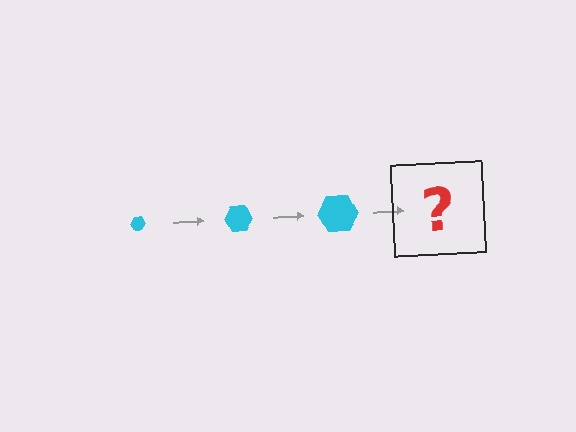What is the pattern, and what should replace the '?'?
The pattern is that the hexagon gets progressively larger each step. The '?' should be a cyan hexagon, larger than the previous one.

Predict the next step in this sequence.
The next step is a cyan hexagon, larger than the previous one.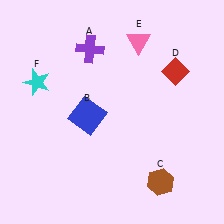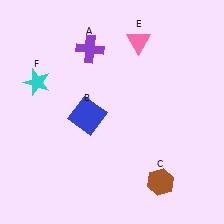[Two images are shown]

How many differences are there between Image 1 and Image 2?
There is 1 difference between the two images.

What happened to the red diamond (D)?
The red diamond (D) was removed in Image 2. It was in the top-right area of Image 1.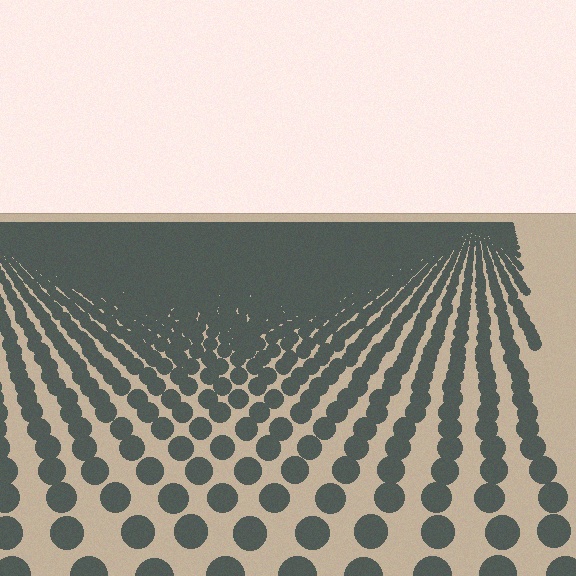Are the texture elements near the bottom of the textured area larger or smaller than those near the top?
Larger. Near the bottom, elements are closer to the viewer and appear at a bigger on-screen size.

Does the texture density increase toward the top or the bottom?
Density increases toward the top.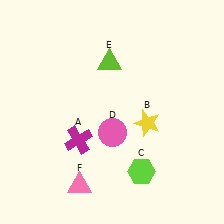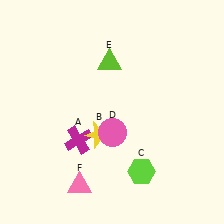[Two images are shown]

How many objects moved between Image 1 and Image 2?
1 object moved between the two images.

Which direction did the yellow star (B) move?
The yellow star (B) moved left.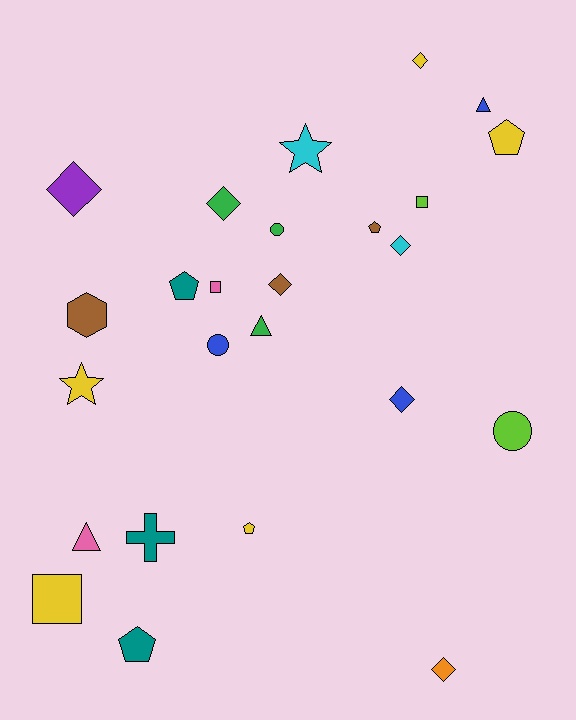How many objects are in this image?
There are 25 objects.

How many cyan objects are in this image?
There are 2 cyan objects.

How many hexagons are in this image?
There is 1 hexagon.